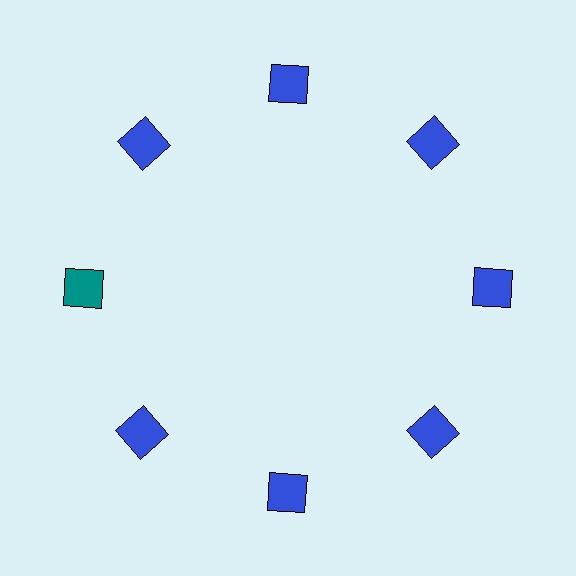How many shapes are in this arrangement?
There are 8 shapes arranged in a ring pattern.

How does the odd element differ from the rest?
It has a different color: teal instead of blue.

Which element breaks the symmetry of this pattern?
The teal square at roughly the 9 o'clock position breaks the symmetry. All other shapes are blue squares.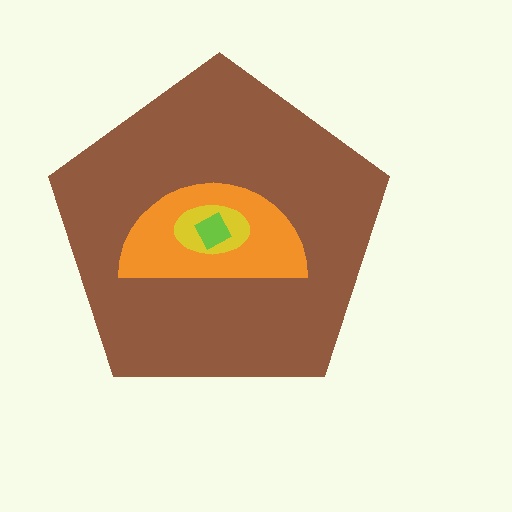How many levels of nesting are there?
4.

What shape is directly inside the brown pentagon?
The orange semicircle.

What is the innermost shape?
The lime diamond.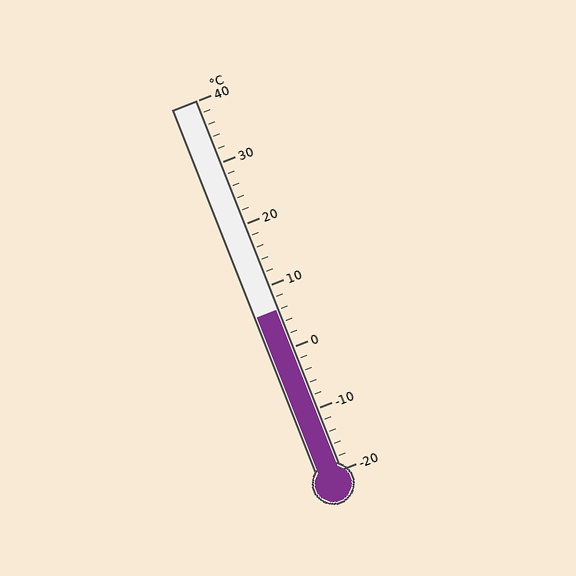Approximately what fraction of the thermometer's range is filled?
The thermometer is filled to approximately 45% of its range.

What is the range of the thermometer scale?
The thermometer scale ranges from -20°C to 40°C.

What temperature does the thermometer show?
The thermometer shows approximately 6°C.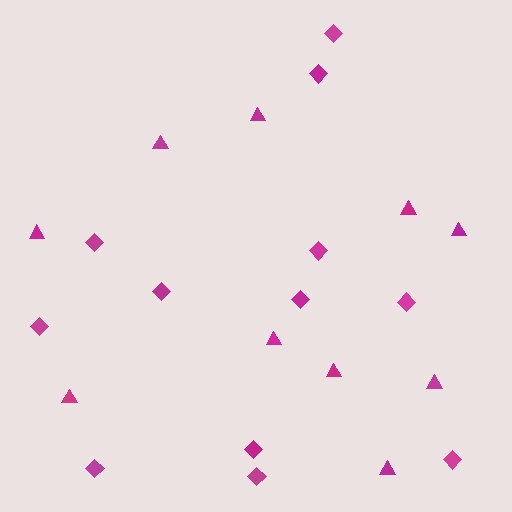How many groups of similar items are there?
There are 2 groups: one group of diamonds (12) and one group of triangles (10).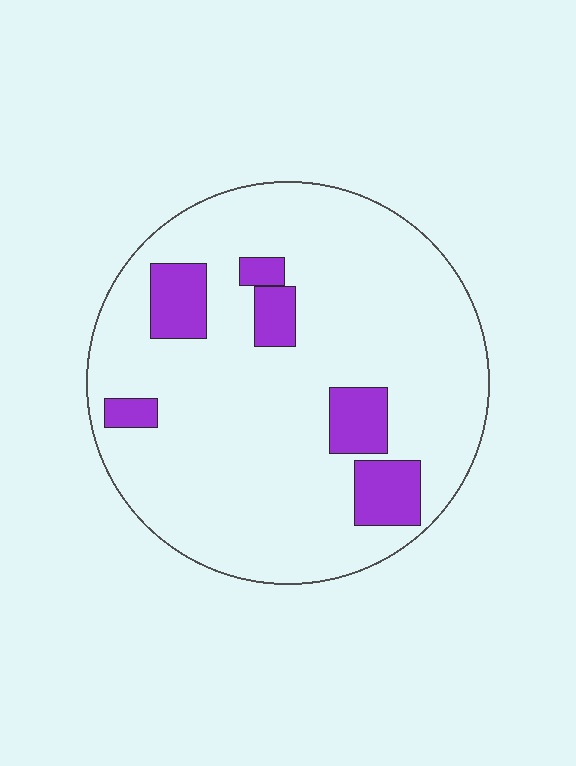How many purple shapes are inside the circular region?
6.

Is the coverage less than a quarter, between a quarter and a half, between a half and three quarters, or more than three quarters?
Less than a quarter.